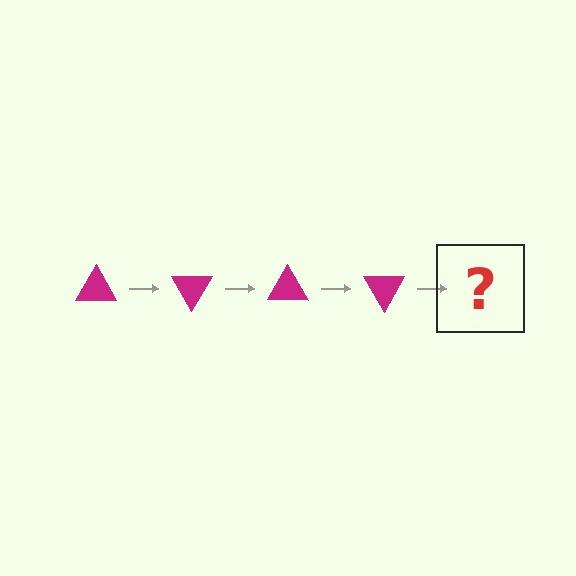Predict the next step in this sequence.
The next step is a magenta triangle rotated 240 degrees.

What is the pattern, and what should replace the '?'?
The pattern is that the triangle rotates 60 degrees each step. The '?' should be a magenta triangle rotated 240 degrees.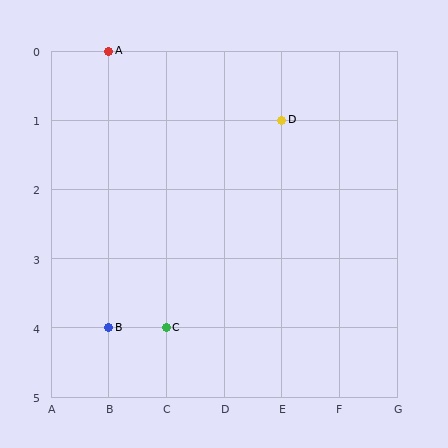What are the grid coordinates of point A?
Point A is at grid coordinates (B, 0).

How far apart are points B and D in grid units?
Points B and D are 3 columns and 3 rows apart (about 4.2 grid units diagonally).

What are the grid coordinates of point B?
Point B is at grid coordinates (B, 4).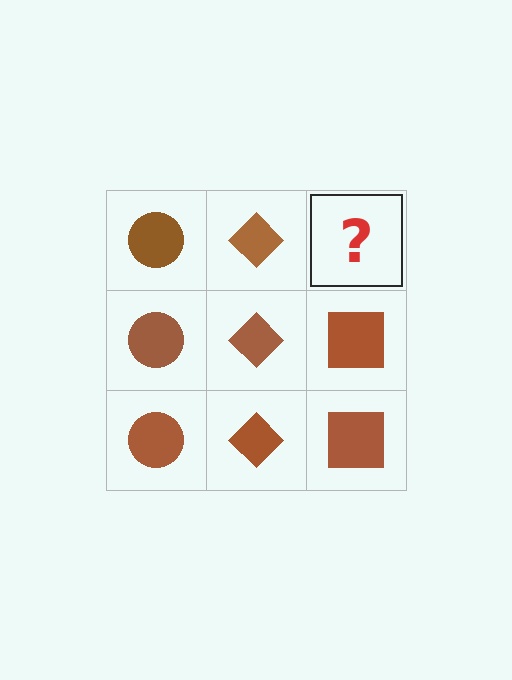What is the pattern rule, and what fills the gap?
The rule is that each column has a consistent shape. The gap should be filled with a brown square.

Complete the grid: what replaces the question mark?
The question mark should be replaced with a brown square.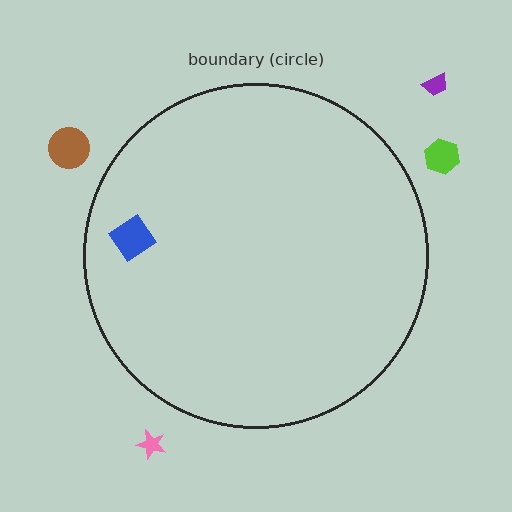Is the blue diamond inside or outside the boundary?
Inside.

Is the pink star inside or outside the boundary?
Outside.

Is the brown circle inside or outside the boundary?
Outside.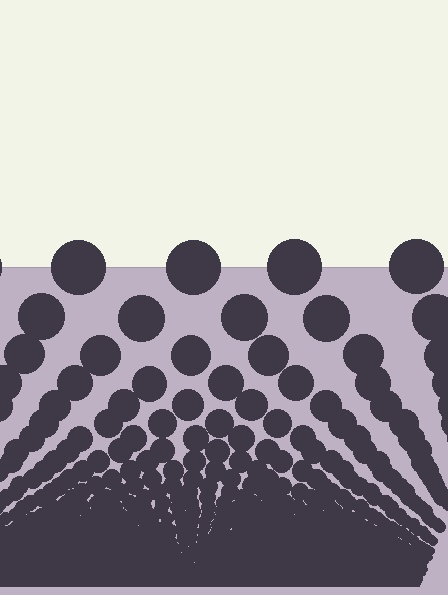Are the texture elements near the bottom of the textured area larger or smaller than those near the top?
Smaller. The gradient is inverted — elements near the bottom are smaller and denser.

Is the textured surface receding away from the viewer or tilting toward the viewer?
The surface appears to tilt toward the viewer. Texture elements get larger and sparser toward the top.